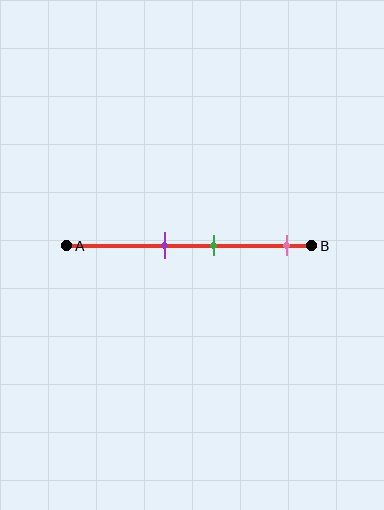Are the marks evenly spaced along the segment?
No, the marks are not evenly spaced.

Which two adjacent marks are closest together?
The purple and green marks are the closest adjacent pair.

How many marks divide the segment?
There are 3 marks dividing the segment.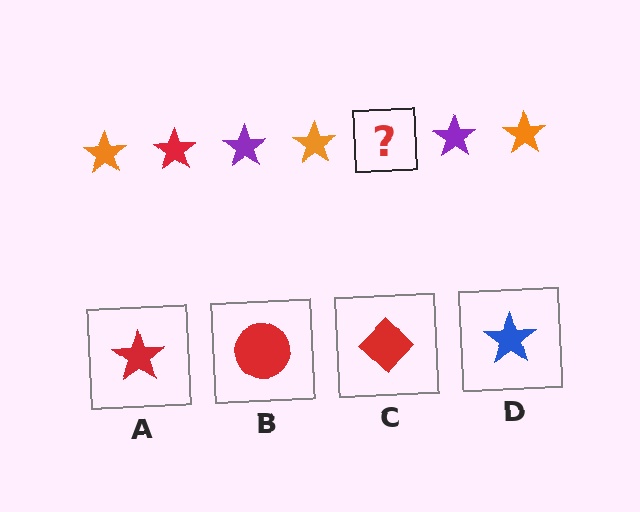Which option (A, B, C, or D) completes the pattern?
A.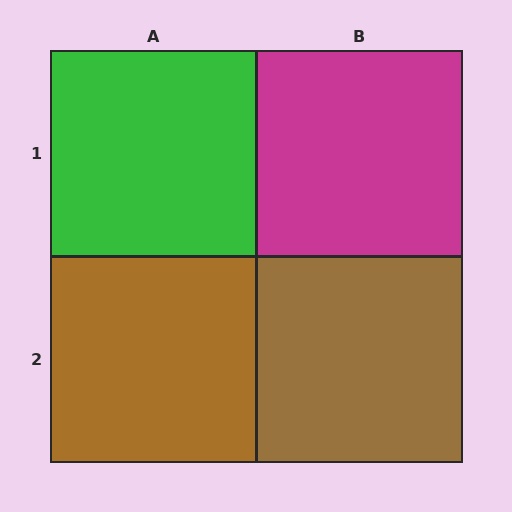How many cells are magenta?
1 cell is magenta.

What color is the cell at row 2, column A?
Brown.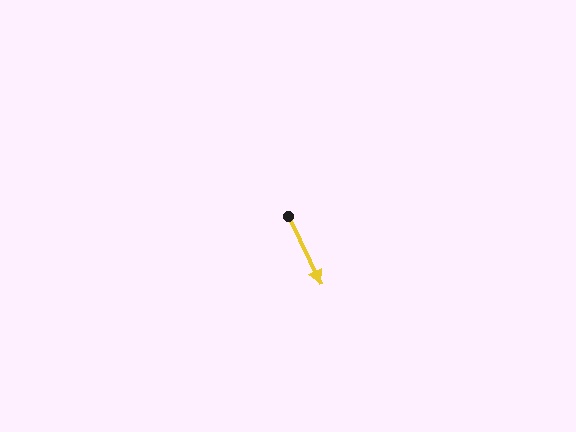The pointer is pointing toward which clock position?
Roughly 5 o'clock.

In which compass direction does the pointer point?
Southeast.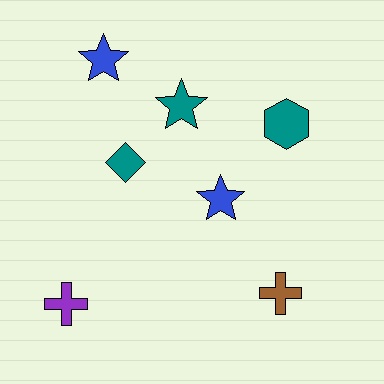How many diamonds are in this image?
There is 1 diamond.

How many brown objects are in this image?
There is 1 brown object.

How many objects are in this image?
There are 7 objects.